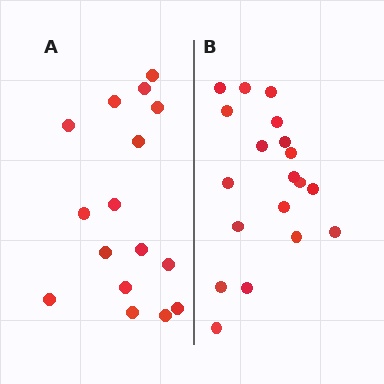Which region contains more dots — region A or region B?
Region B (the right region) has more dots.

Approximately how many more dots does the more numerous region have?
Region B has just a few more — roughly 2 or 3 more dots than region A.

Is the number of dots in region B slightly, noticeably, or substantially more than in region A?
Region B has only slightly more — the two regions are fairly close. The ratio is roughly 1.2 to 1.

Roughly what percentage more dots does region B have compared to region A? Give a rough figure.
About 20% more.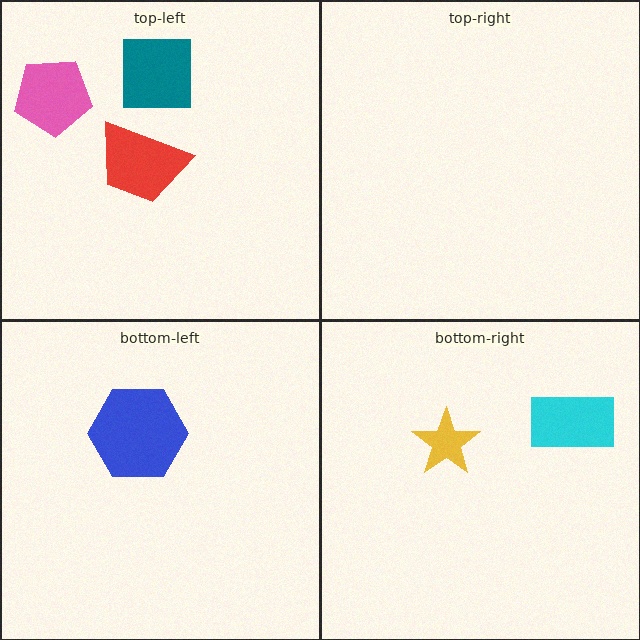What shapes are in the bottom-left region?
The blue hexagon.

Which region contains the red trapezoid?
The top-left region.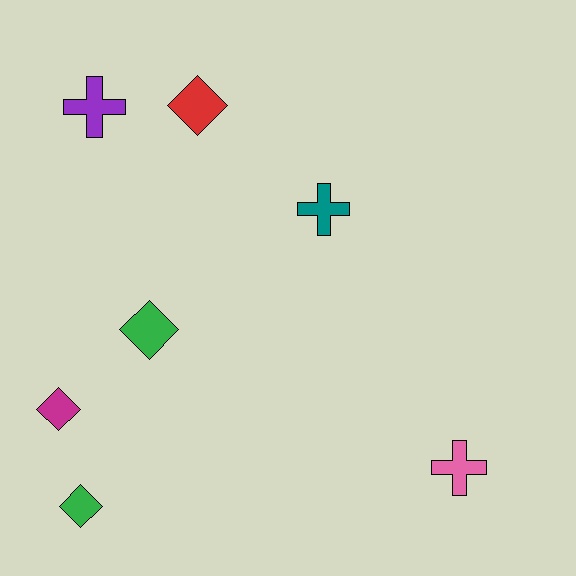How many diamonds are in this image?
There are 4 diamonds.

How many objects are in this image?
There are 7 objects.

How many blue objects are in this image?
There are no blue objects.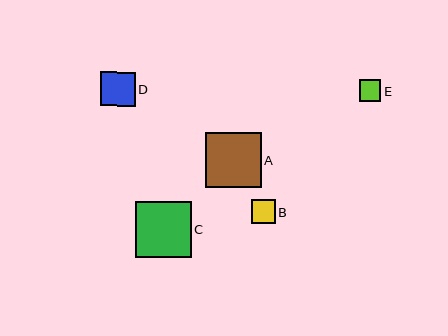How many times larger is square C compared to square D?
Square C is approximately 1.6 times the size of square D.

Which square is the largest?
Square C is the largest with a size of approximately 56 pixels.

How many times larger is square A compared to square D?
Square A is approximately 1.6 times the size of square D.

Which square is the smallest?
Square E is the smallest with a size of approximately 22 pixels.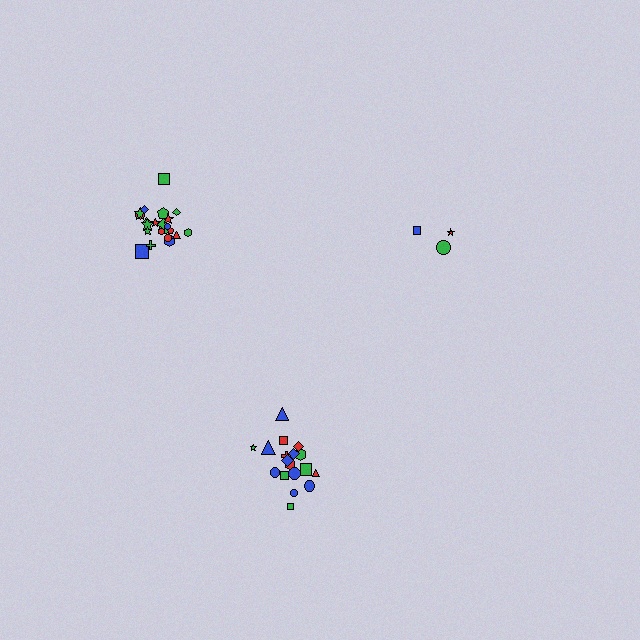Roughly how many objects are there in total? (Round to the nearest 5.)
Roughly 45 objects in total.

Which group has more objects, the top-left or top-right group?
The top-left group.